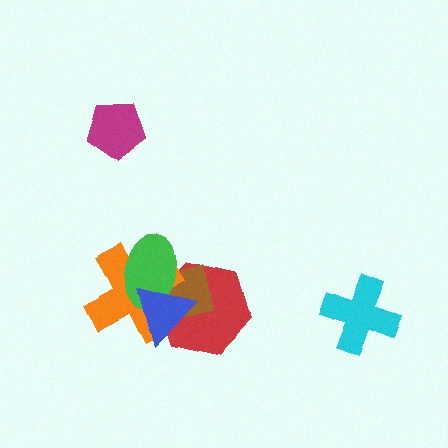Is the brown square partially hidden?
Yes, it is partially covered by another shape.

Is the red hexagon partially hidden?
Yes, it is partially covered by another shape.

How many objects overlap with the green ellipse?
4 objects overlap with the green ellipse.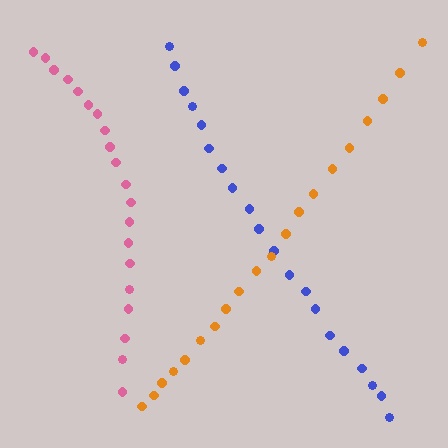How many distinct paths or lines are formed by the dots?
There are 3 distinct paths.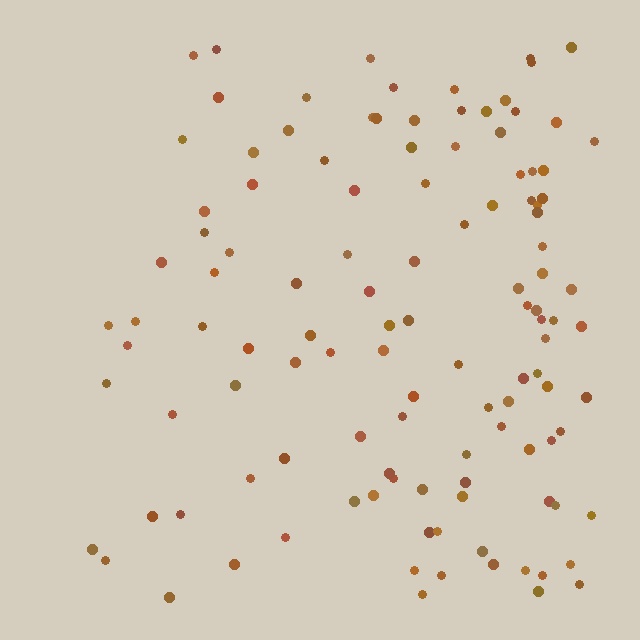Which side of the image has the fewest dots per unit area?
The left.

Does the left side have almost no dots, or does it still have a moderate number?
Still a moderate number, just noticeably fewer than the right.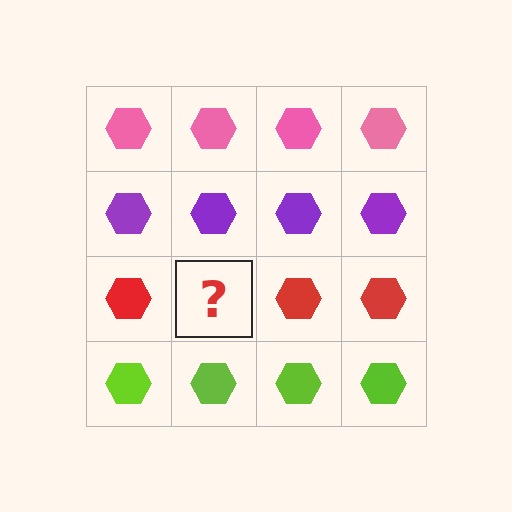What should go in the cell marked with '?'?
The missing cell should contain a red hexagon.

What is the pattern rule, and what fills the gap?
The rule is that each row has a consistent color. The gap should be filled with a red hexagon.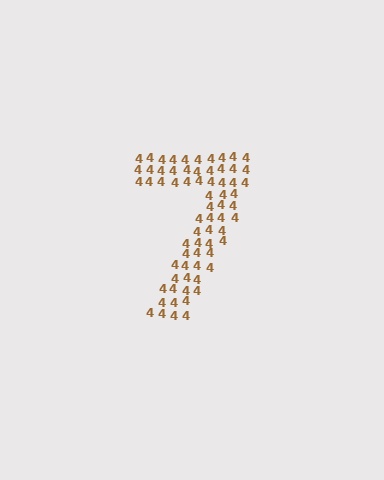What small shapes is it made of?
It is made of small digit 4's.